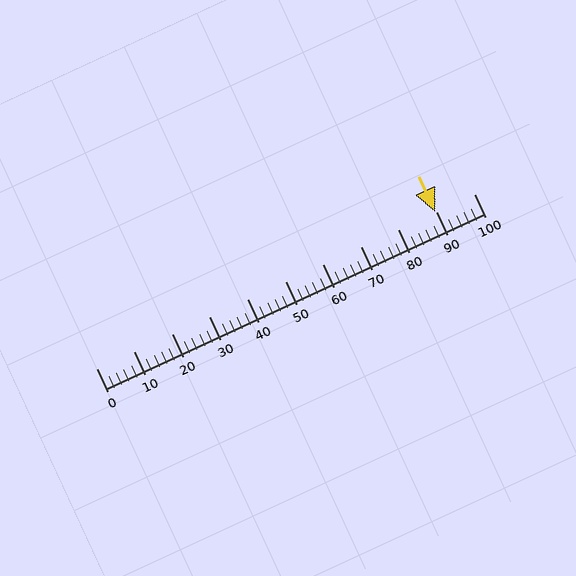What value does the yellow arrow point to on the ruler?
The yellow arrow points to approximately 90.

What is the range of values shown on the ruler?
The ruler shows values from 0 to 100.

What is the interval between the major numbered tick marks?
The major tick marks are spaced 10 units apart.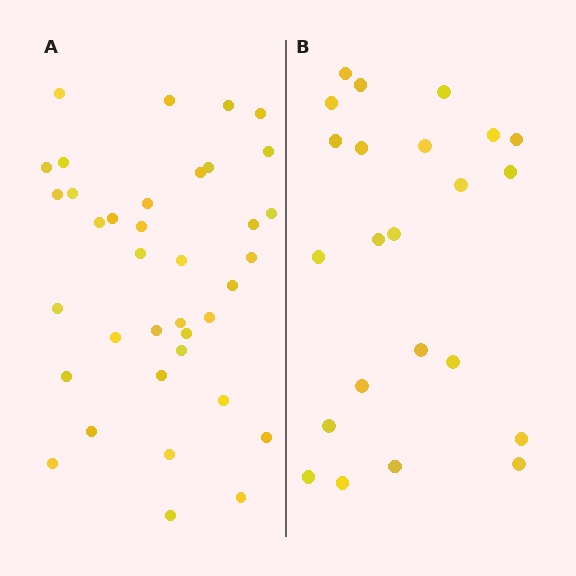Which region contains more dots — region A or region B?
Region A (the left region) has more dots.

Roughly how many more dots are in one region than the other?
Region A has approximately 15 more dots than region B.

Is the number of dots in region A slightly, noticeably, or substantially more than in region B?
Region A has substantially more. The ratio is roughly 1.6 to 1.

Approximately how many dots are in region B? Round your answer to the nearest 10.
About 20 dots. (The exact count is 23, which rounds to 20.)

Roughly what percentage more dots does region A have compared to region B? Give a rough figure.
About 60% more.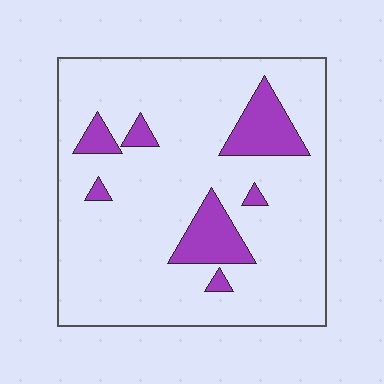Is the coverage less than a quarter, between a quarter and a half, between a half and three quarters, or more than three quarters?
Less than a quarter.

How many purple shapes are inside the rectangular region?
7.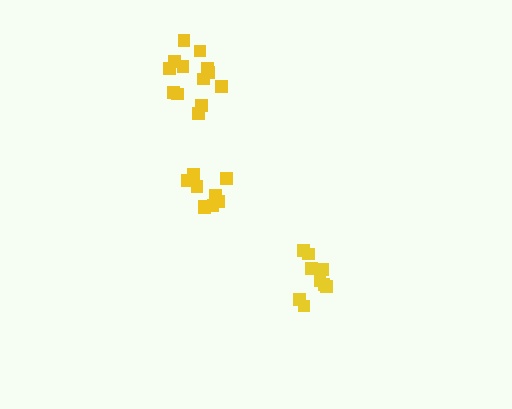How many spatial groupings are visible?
There are 3 spatial groupings.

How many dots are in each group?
Group 1: 9 dots, Group 2: 13 dots, Group 3: 9 dots (31 total).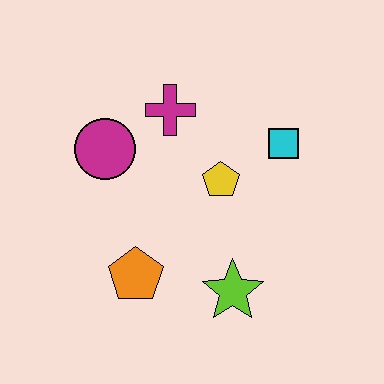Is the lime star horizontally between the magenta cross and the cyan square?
Yes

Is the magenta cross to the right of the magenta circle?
Yes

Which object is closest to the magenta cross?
The magenta circle is closest to the magenta cross.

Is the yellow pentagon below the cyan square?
Yes